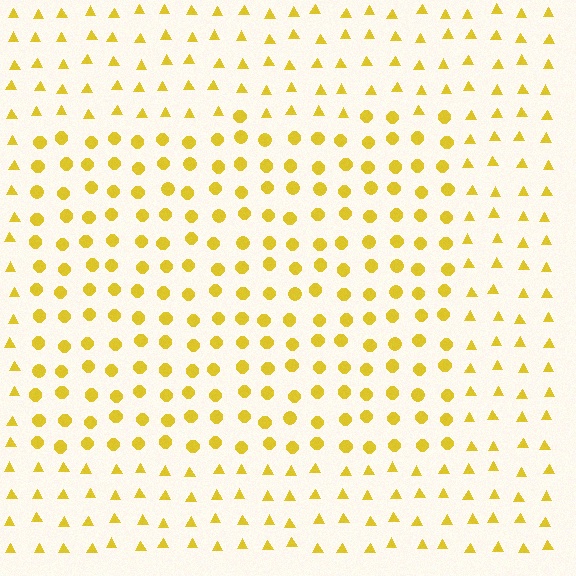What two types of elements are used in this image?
The image uses circles inside the rectangle region and triangles outside it.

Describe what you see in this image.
The image is filled with small yellow elements arranged in a uniform grid. A rectangle-shaped region contains circles, while the surrounding area contains triangles. The boundary is defined purely by the change in element shape.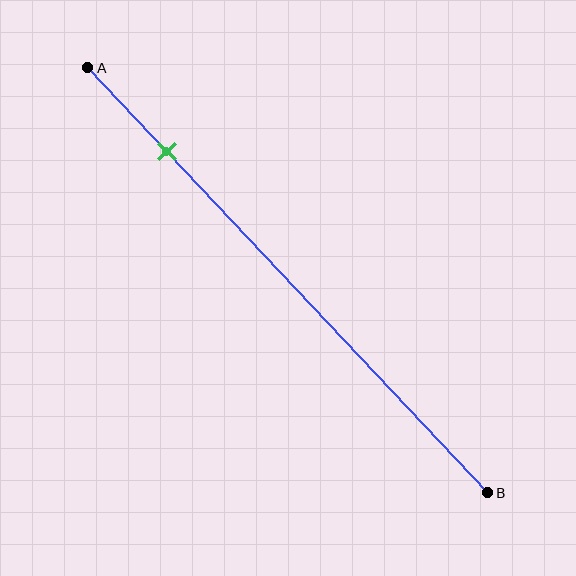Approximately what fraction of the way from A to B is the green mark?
The green mark is approximately 20% of the way from A to B.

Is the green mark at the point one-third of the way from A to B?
No, the mark is at about 20% from A, not at the 33% one-third point.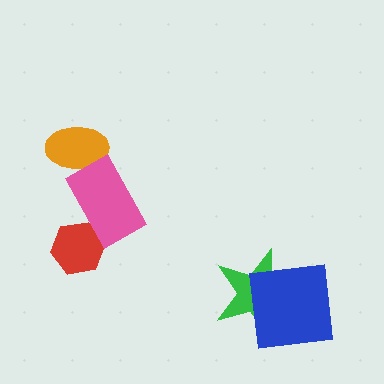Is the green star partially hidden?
Yes, it is partially covered by another shape.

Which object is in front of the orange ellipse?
The pink rectangle is in front of the orange ellipse.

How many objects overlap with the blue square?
1 object overlaps with the blue square.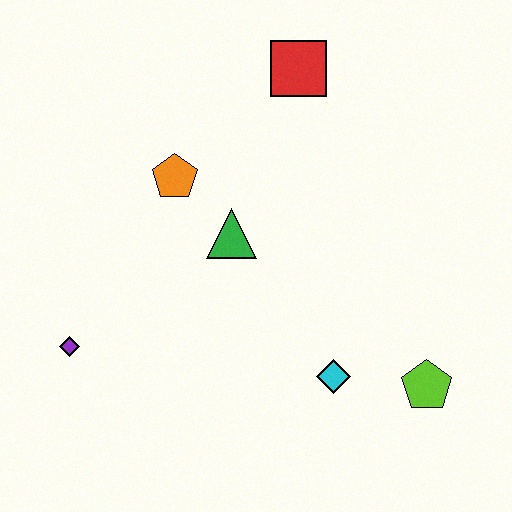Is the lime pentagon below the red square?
Yes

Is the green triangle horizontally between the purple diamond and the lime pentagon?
Yes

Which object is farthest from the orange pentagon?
The lime pentagon is farthest from the orange pentagon.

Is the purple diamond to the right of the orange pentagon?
No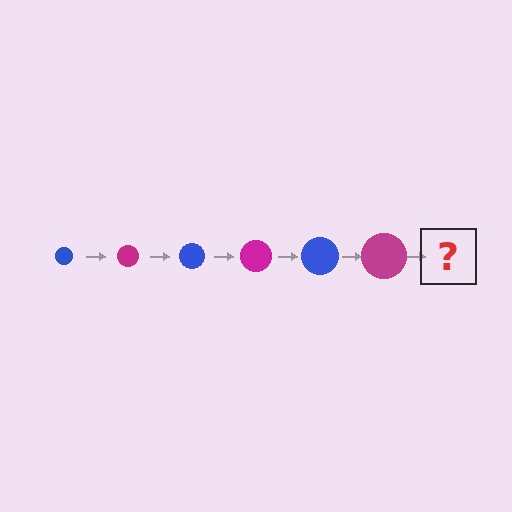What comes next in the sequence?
The next element should be a blue circle, larger than the previous one.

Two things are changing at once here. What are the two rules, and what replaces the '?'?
The two rules are that the circle grows larger each step and the color cycles through blue and magenta. The '?' should be a blue circle, larger than the previous one.